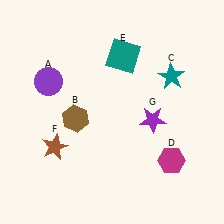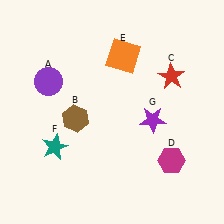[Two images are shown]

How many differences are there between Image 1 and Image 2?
There are 3 differences between the two images.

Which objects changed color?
C changed from teal to red. E changed from teal to orange. F changed from brown to teal.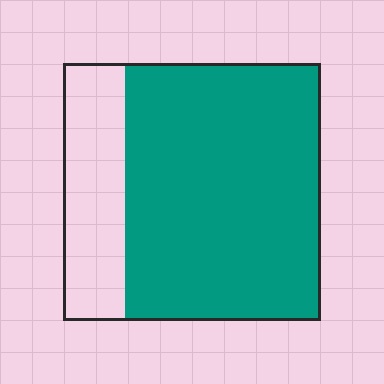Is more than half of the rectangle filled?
Yes.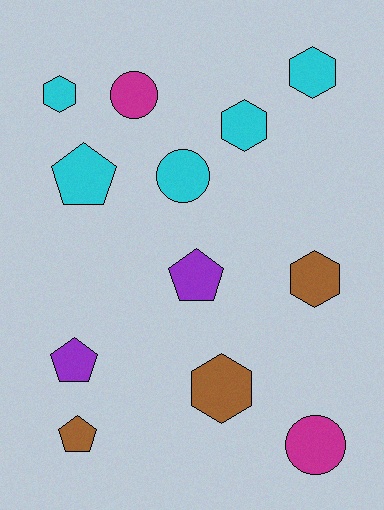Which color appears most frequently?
Cyan, with 5 objects.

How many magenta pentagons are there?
There are no magenta pentagons.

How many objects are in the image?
There are 12 objects.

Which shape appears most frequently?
Hexagon, with 5 objects.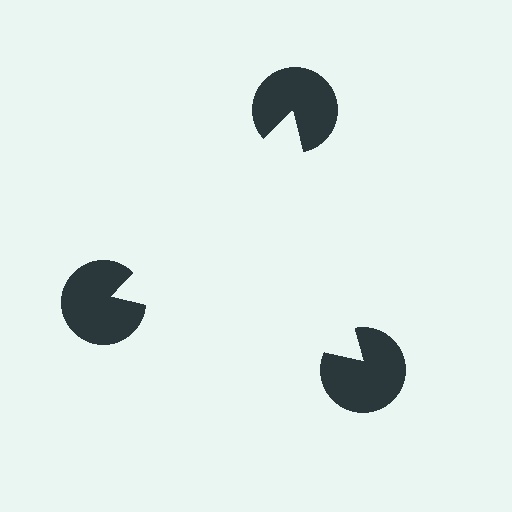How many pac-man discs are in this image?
There are 3 — one at each vertex of the illusory triangle.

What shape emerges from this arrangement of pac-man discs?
An illusory triangle — its edges are inferred from the aligned wedge cuts in the pac-man discs, not physically drawn.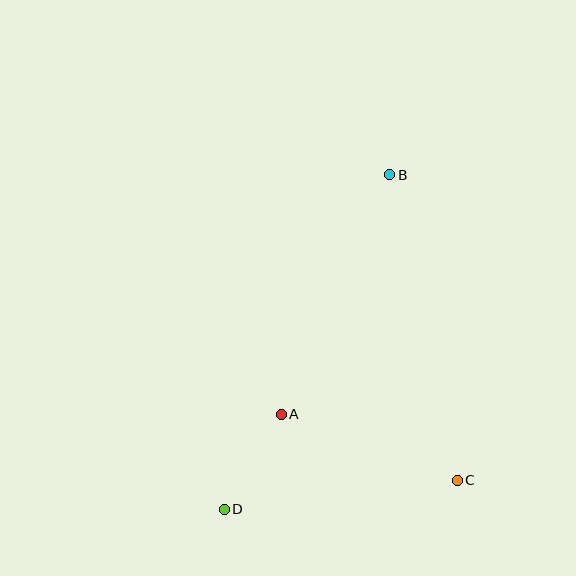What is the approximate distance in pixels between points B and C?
The distance between B and C is approximately 313 pixels.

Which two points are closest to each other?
Points A and D are closest to each other.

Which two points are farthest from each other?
Points B and D are farthest from each other.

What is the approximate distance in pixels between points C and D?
The distance between C and D is approximately 235 pixels.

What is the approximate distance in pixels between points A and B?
The distance between A and B is approximately 263 pixels.